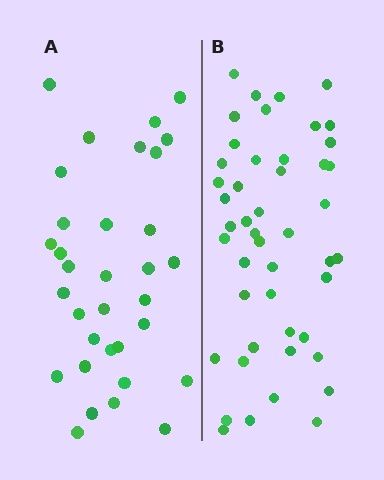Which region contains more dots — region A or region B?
Region B (the right region) has more dots.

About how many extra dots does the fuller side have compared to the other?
Region B has approximately 15 more dots than region A.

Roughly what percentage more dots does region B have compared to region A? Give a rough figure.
About 40% more.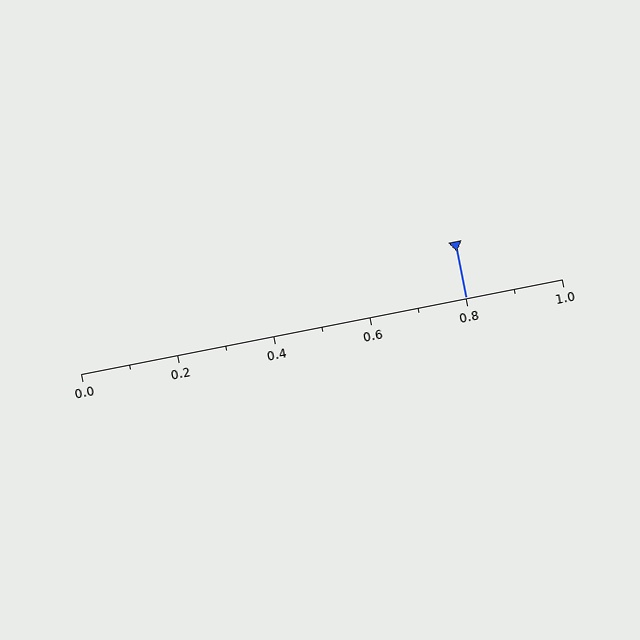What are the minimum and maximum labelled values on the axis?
The axis runs from 0.0 to 1.0.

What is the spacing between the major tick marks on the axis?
The major ticks are spaced 0.2 apart.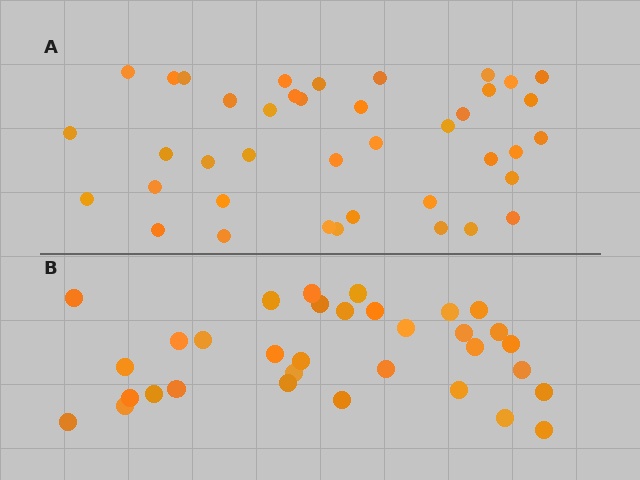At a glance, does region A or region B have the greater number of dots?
Region A (the top region) has more dots.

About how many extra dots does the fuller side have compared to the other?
Region A has roughly 8 or so more dots than region B.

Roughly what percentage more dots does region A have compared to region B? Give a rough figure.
About 20% more.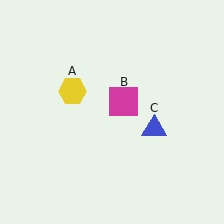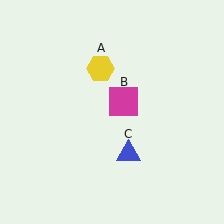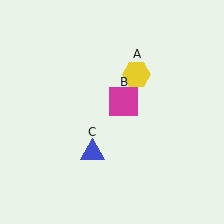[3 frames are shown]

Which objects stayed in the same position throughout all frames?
Magenta square (object B) remained stationary.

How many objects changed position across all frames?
2 objects changed position: yellow hexagon (object A), blue triangle (object C).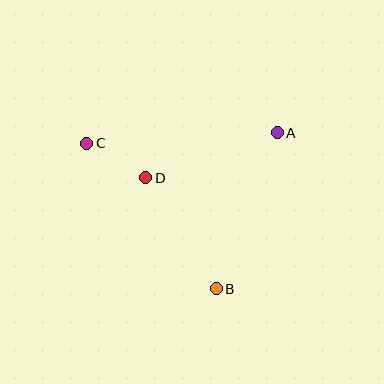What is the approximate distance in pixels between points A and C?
The distance between A and C is approximately 191 pixels.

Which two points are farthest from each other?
Points B and C are farthest from each other.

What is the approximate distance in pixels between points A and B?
The distance between A and B is approximately 167 pixels.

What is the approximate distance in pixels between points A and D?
The distance between A and D is approximately 139 pixels.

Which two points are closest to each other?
Points C and D are closest to each other.